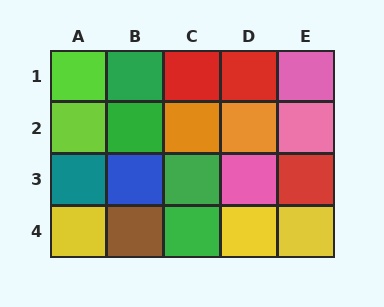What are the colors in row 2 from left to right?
Lime, green, orange, orange, pink.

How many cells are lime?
2 cells are lime.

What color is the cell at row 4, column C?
Green.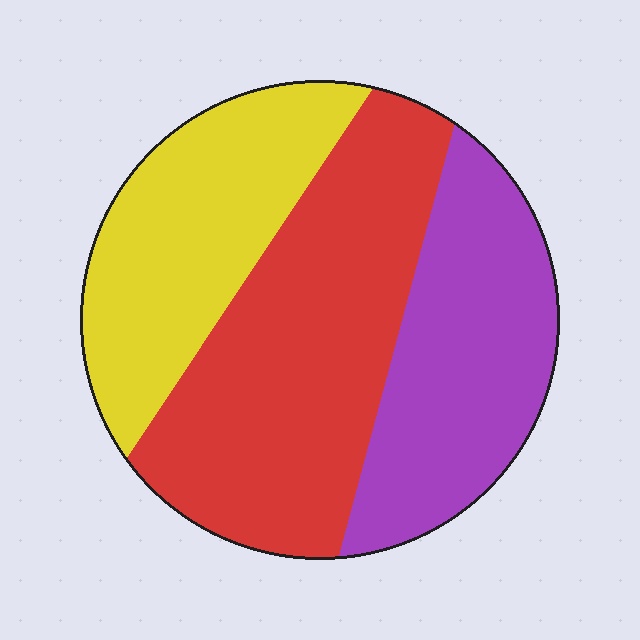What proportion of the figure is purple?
Purple takes up about one third (1/3) of the figure.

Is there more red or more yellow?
Red.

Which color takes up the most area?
Red, at roughly 45%.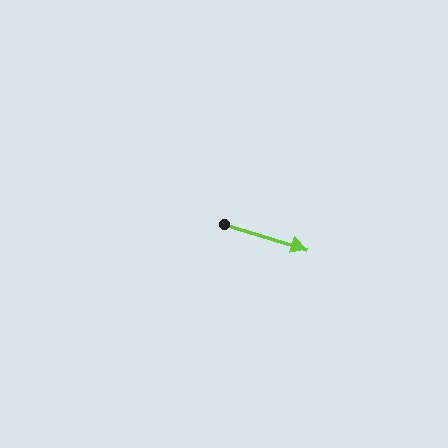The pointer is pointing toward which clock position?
Roughly 4 o'clock.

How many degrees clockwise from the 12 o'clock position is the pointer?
Approximately 107 degrees.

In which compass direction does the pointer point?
East.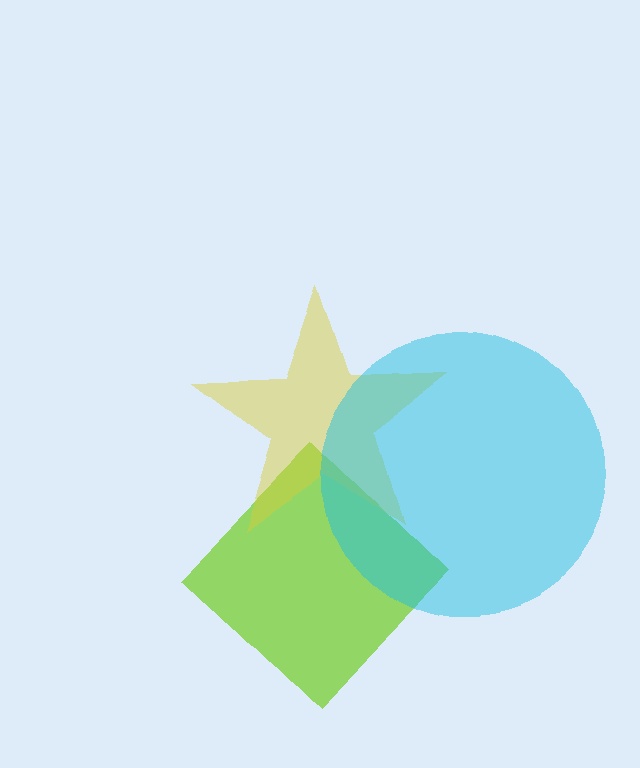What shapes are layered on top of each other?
The layered shapes are: a lime diamond, a yellow star, a cyan circle.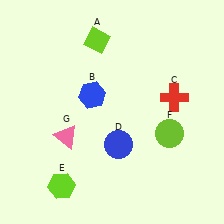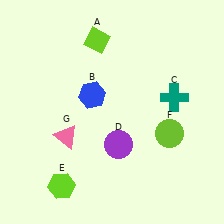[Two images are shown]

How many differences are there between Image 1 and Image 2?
There are 2 differences between the two images.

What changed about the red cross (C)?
In Image 1, C is red. In Image 2, it changed to teal.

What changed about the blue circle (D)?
In Image 1, D is blue. In Image 2, it changed to purple.